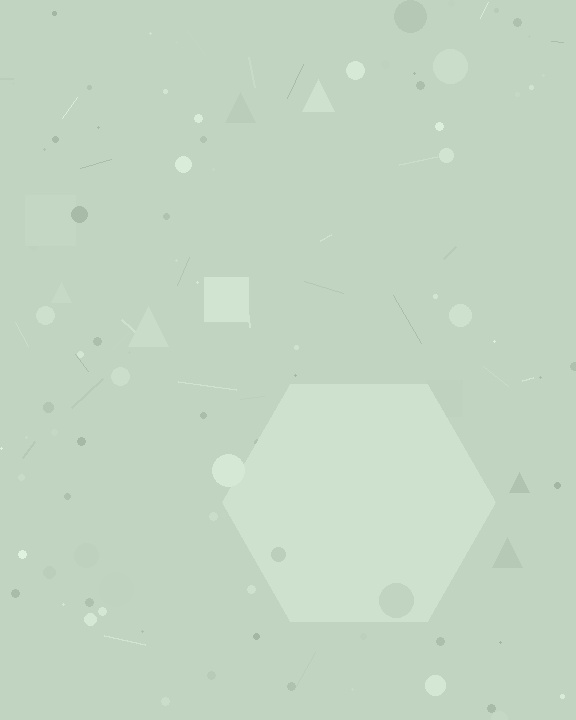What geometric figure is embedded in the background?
A hexagon is embedded in the background.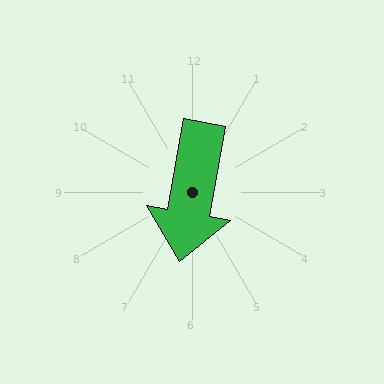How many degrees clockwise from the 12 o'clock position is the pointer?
Approximately 190 degrees.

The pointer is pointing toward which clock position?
Roughly 6 o'clock.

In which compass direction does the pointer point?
South.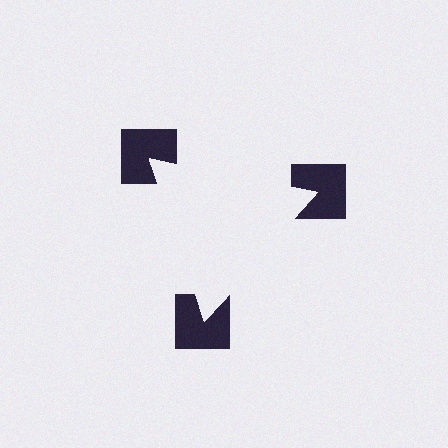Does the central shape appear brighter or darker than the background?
It typically appears slightly brighter than the background, even though no actual brightness change is drawn.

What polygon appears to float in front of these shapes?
An illusory triangle — its edges are inferred from the aligned wedge cuts in the notched squares, not physically drawn.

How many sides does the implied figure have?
3 sides.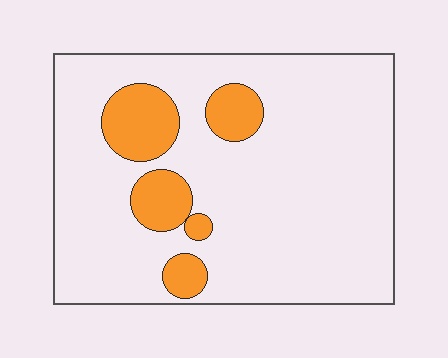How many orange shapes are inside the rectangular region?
5.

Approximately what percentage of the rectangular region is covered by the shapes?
Approximately 15%.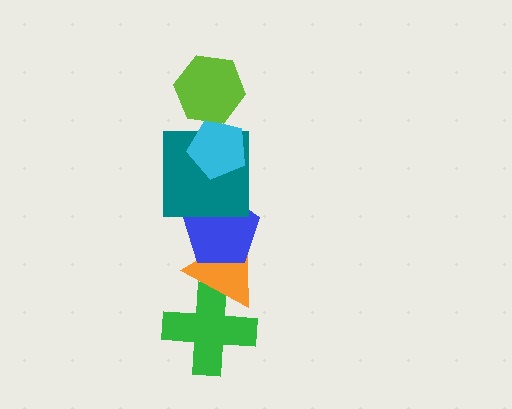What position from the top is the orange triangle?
The orange triangle is 5th from the top.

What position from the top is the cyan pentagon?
The cyan pentagon is 2nd from the top.